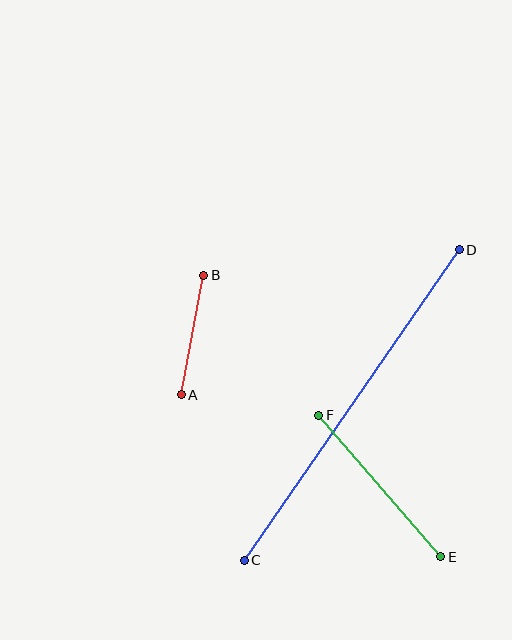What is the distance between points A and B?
The distance is approximately 122 pixels.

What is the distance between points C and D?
The distance is approximately 378 pixels.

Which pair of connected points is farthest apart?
Points C and D are farthest apart.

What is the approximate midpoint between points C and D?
The midpoint is at approximately (352, 405) pixels.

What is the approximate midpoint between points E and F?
The midpoint is at approximately (380, 486) pixels.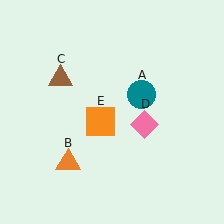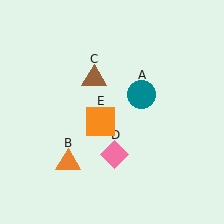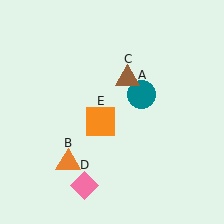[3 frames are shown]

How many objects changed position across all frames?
2 objects changed position: brown triangle (object C), pink diamond (object D).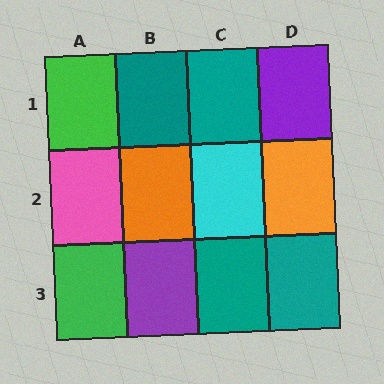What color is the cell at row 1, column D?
Purple.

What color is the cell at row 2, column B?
Orange.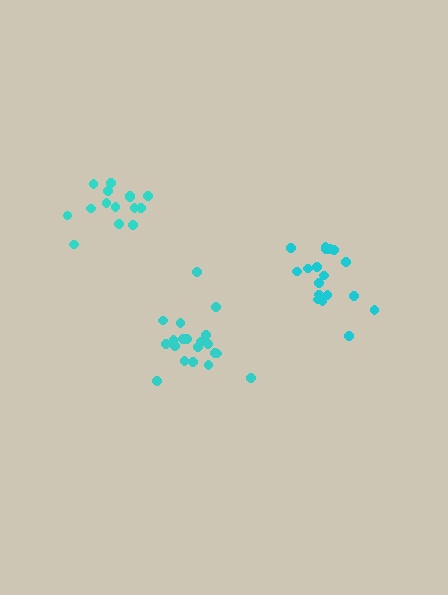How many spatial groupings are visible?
There are 3 spatial groupings.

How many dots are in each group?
Group 1: 15 dots, Group 2: 20 dots, Group 3: 18 dots (53 total).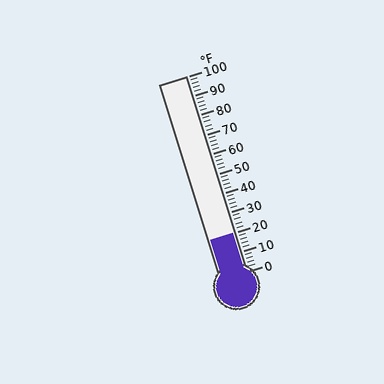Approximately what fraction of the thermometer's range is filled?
The thermometer is filled to approximately 20% of its range.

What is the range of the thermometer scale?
The thermometer scale ranges from 0°F to 100°F.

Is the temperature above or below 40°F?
The temperature is below 40°F.